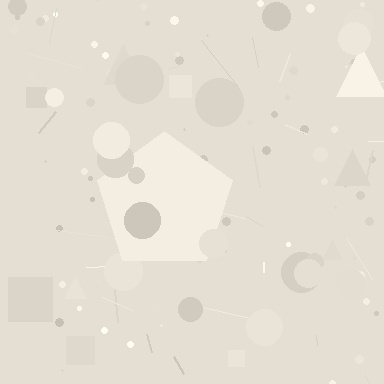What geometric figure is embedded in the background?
A pentagon is embedded in the background.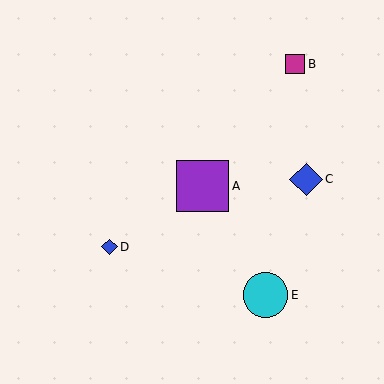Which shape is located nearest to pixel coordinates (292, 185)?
The blue diamond (labeled C) at (306, 180) is nearest to that location.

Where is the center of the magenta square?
The center of the magenta square is at (295, 64).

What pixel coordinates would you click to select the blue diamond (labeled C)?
Click at (306, 180) to select the blue diamond C.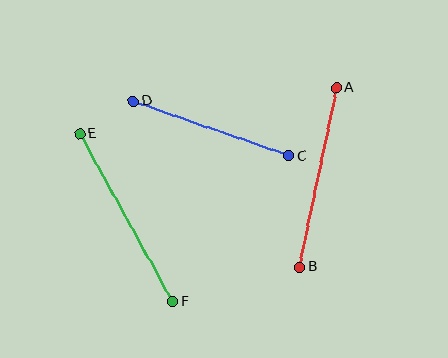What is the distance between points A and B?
The distance is approximately 183 pixels.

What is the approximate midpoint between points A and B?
The midpoint is at approximately (318, 177) pixels.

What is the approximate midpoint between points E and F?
The midpoint is at approximately (126, 218) pixels.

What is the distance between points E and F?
The distance is approximately 192 pixels.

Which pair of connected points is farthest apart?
Points E and F are farthest apart.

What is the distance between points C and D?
The distance is approximately 165 pixels.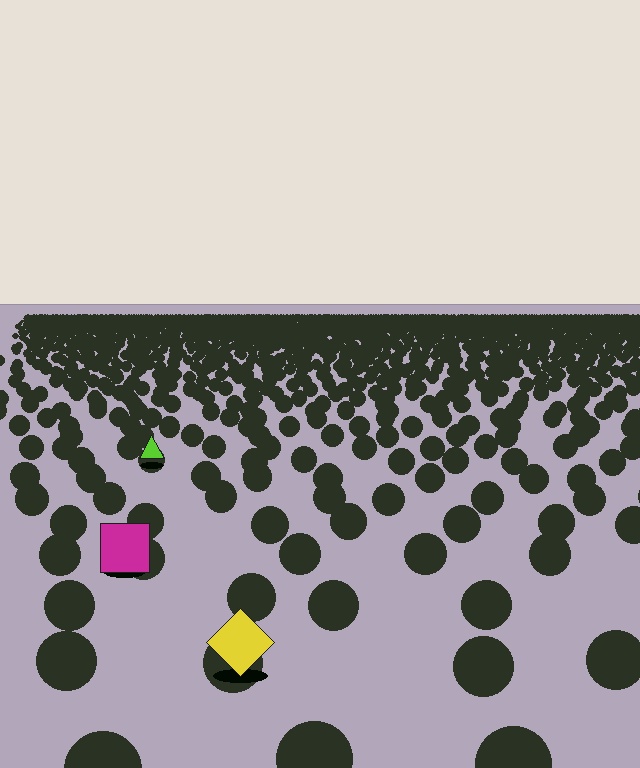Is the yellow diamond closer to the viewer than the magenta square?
Yes. The yellow diamond is closer — you can tell from the texture gradient: the ground texture is coarser near it.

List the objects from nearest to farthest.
From nearest to farthest: the yellow diamond, the magenta square, the lime triangle.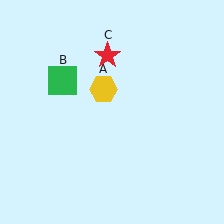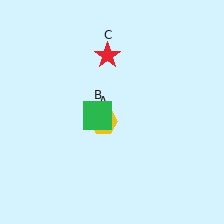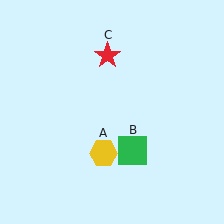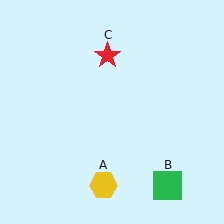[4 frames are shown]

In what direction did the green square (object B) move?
The green square (object B) moved down and to the right.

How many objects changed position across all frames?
2 objects changed position: yellow hexagon (object A), green square (object B).